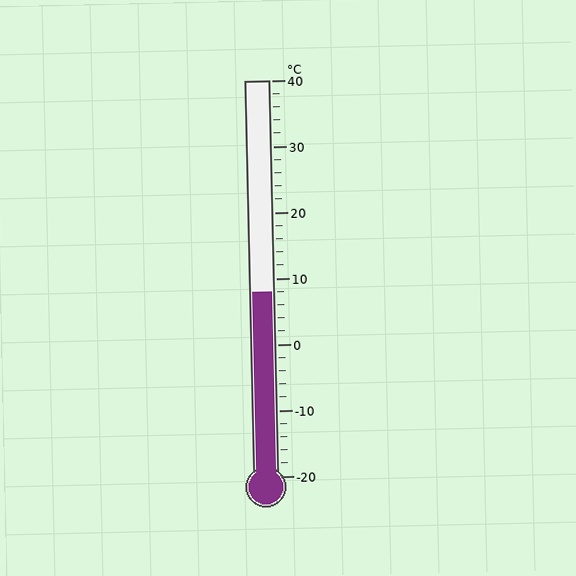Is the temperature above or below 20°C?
The temperature is below 20°C.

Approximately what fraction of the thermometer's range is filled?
The thermometer is filled to approximately 45% of its range.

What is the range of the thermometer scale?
The thermometer scale ranges from -20°C to 40°C.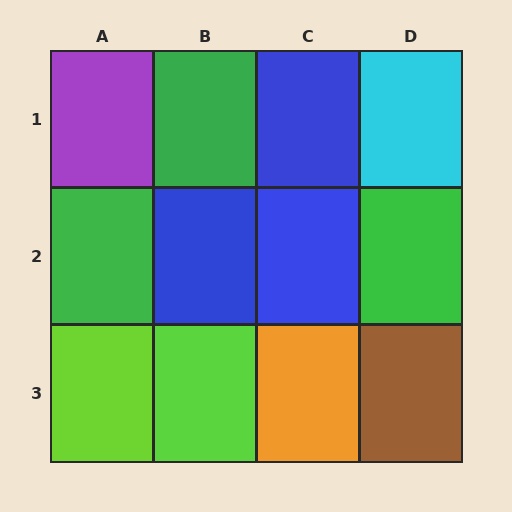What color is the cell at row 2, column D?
Green.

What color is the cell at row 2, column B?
Blue.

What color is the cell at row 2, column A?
Green.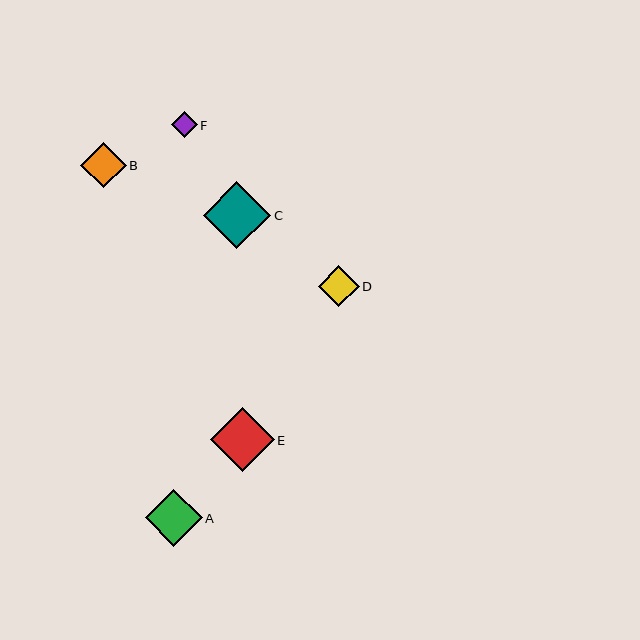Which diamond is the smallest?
Diamond F is the smallest with a size of approximately 26 pixels.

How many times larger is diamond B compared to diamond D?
Diamond B is approximately 1.1 times the size of diamond D.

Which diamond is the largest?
Diamond C is the largest with a size of approximately 68 pixels.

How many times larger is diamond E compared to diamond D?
Diamond E is approximately 1.6 times the size of diamond D.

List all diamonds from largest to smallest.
From largest to smallest: C, E, A, B, D, F.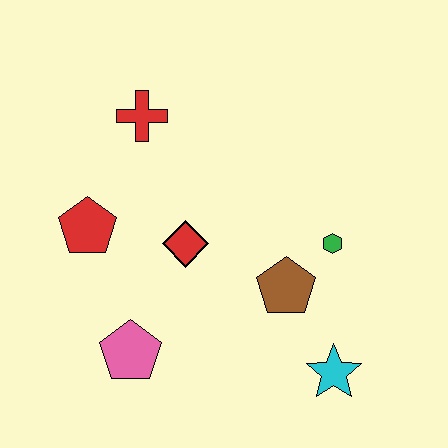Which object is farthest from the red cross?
The cyan star is farthest from the red cross.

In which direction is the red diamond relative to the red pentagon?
The red diamond is to the right of the red pentagon.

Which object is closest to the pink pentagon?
The red diamond is closest to the pink pentagon.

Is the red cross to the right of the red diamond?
No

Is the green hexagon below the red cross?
Yes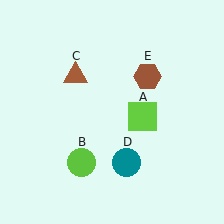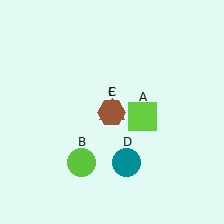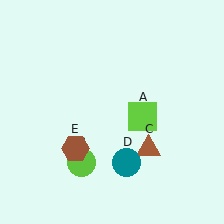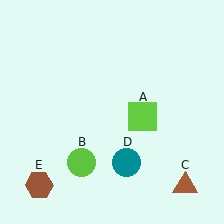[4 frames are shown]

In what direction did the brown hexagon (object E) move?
The brown hexagon (object E) moved down and to the left.